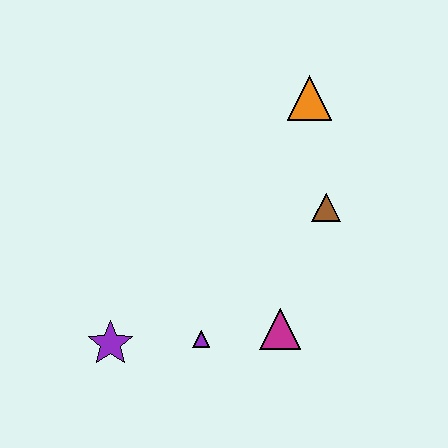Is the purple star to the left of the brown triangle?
Yes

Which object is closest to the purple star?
The purple triangle is closest to the purple star.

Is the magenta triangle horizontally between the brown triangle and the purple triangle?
Yes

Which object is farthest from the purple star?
The orange triangle is farthest from the purple star.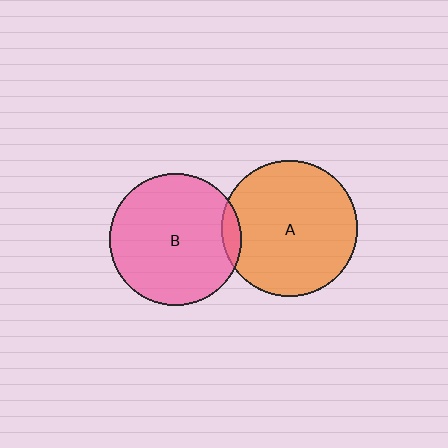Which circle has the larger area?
Circle A (orange).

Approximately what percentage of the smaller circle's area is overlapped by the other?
Approximately 5%.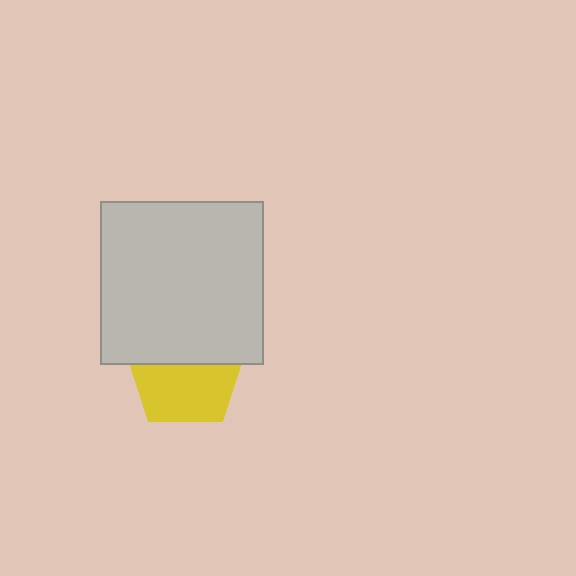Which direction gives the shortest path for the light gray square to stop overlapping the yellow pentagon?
Moving up gives the shortest separation.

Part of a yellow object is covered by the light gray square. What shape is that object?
It is a pentagon.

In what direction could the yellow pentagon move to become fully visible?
The yellow pentagon could move down. That would shift it out from behind the light gray square entirely.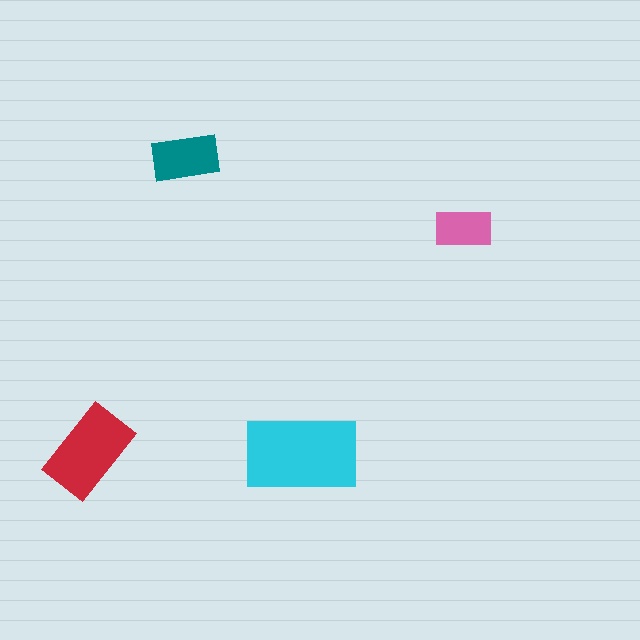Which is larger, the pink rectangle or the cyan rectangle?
The cyan one.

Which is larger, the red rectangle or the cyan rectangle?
The cyan one.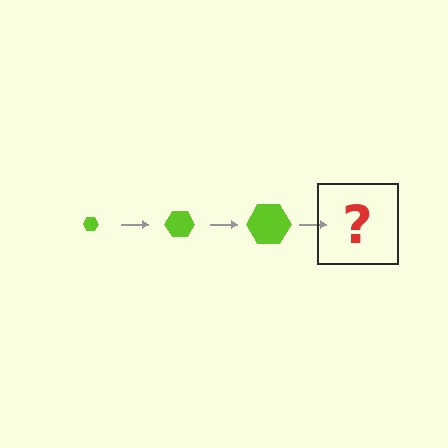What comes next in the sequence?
The next element should be a lime hexagon, larger than the previous one.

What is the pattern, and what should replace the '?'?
The pattern is that the hexagon gets progressively larger each step. The '?' should be a lime hexagon, larger than the previous one.